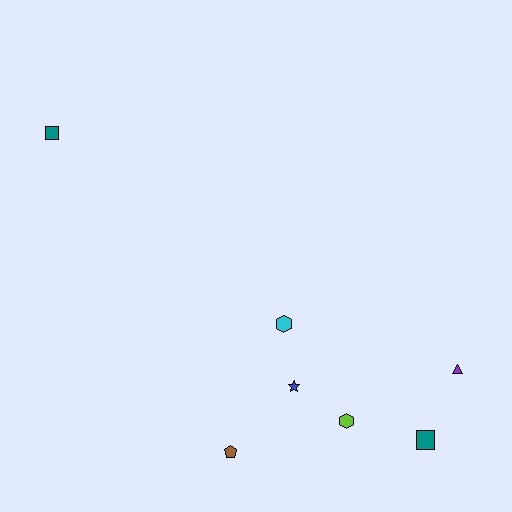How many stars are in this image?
There is 1 star.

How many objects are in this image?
There are 7 objects.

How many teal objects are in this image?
There are 2 teal objects.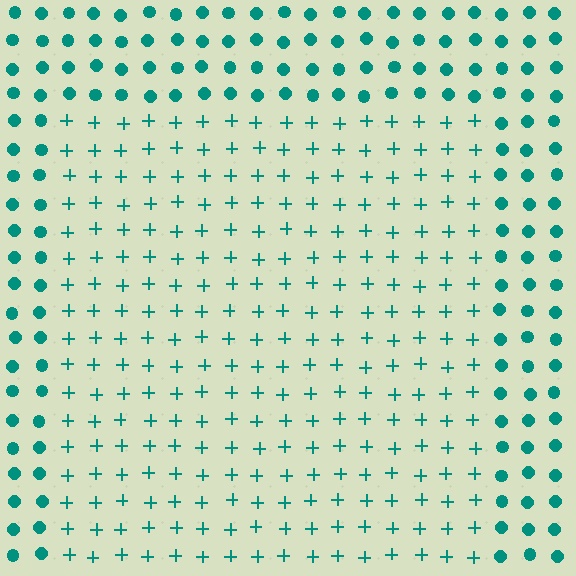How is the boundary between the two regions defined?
The boundary is defined by a change in element shape: plus signs inside vs. circles outside. All elements share the same color and spacing.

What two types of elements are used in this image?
The image uses plus signs inside the rectangle region and circles outside it.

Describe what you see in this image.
The image is filled with small teal elements arranged in a uniform grid. A rectangle-shaped region contains plus signs, while the surrounding area contains circles. The boundary is defined purely by the change in element shape.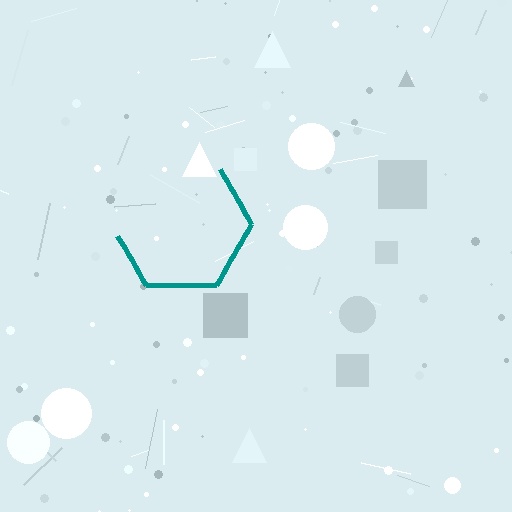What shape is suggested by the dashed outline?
The dashed outline suggests a hexagon.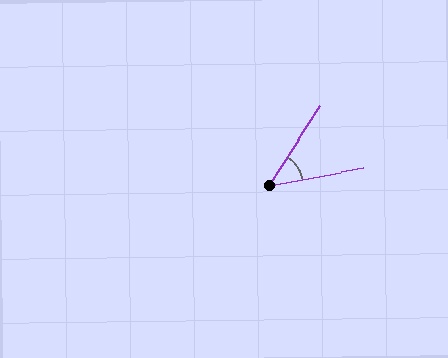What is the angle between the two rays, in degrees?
Approximately 46 degrees.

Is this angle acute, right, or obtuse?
It is acute.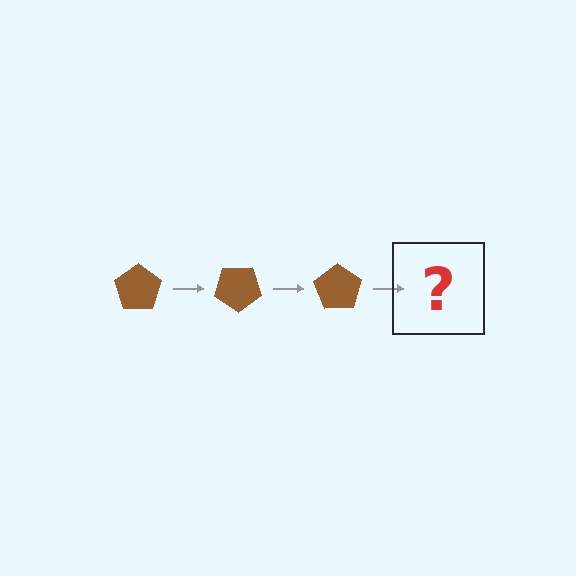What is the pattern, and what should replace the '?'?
The pattern is that the pentagon rotates 35 degrees each step. The '?' should be a brown pentagon rotated 105 degrees.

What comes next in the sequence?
The next element should be a brown pentagon rotated 105 degrees.